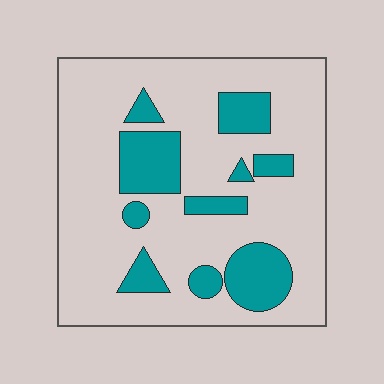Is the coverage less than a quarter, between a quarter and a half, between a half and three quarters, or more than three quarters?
Less than a quarter.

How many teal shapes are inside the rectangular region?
10.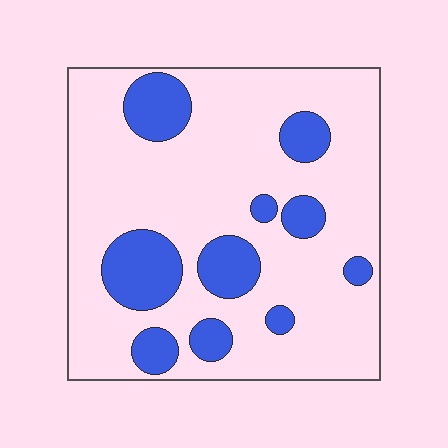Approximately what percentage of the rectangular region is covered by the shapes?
Approximately 20%.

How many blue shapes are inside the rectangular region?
10.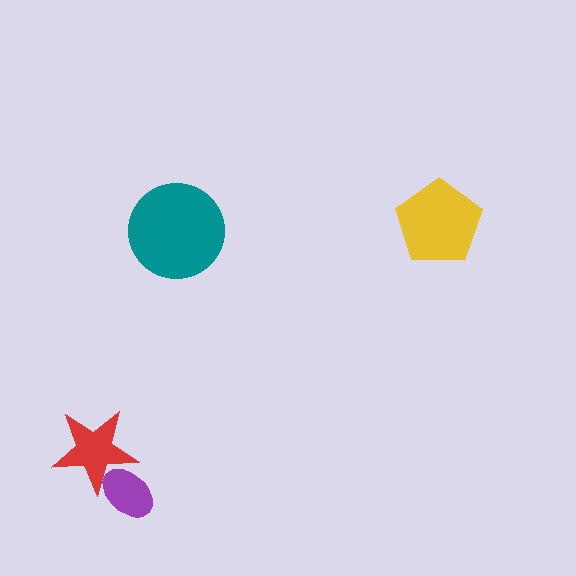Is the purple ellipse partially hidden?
Yes, it is partially covered by another shape.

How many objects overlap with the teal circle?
0 objects overlap with the teal circle.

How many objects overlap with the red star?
1 object overlaps with the red star.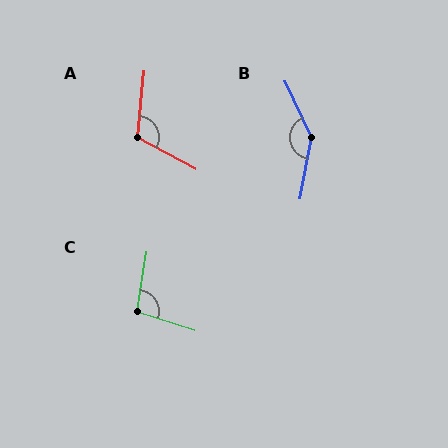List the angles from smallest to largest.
C (99°), A (113°), B (144°).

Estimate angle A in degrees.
Approximately 113 degrees.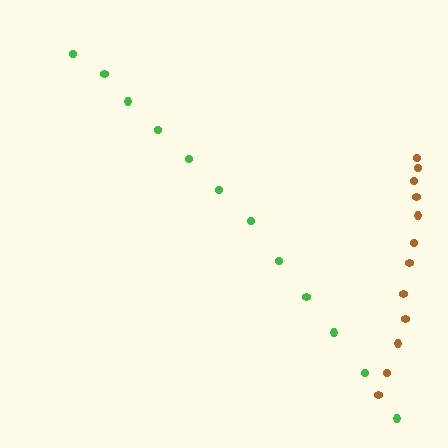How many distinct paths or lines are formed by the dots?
There are 2 distinct paths.